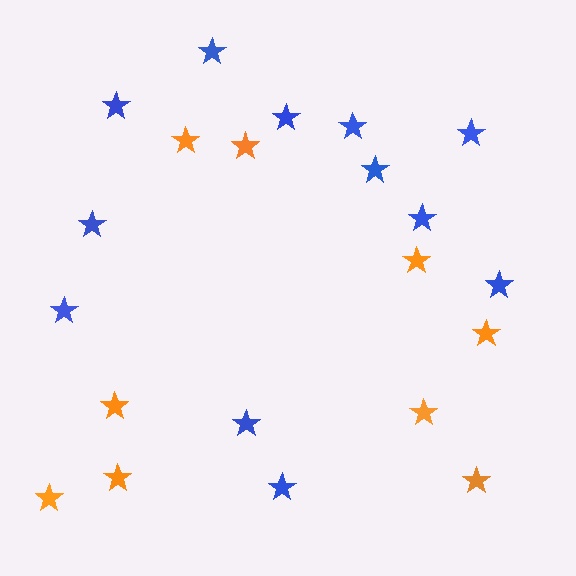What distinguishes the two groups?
There are 2 groups: one group of blue stars (12) and one group of orange stars (9).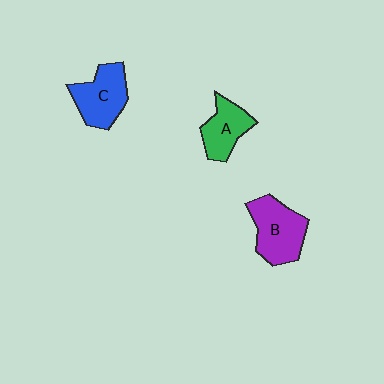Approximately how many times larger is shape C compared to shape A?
Approximately 1.2 times.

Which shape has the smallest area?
Shape A (green).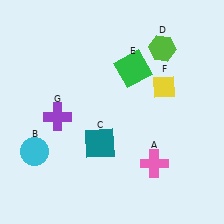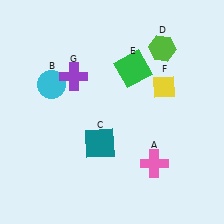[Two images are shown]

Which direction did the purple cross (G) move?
The purple cross (G) moved up.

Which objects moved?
The objects that moved are: the cyan circle (B), the purple cross (G).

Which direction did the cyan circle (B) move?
The cyan circle (B) moved up.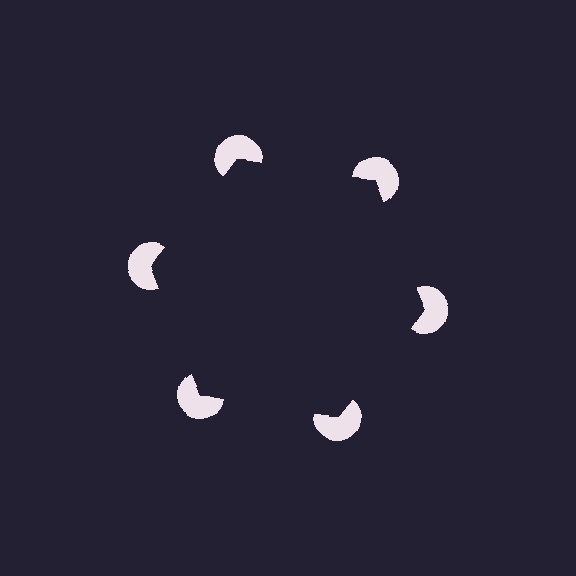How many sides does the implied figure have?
6 sides.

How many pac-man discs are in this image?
There are 6 — one at each vertex of the illusory hexagon.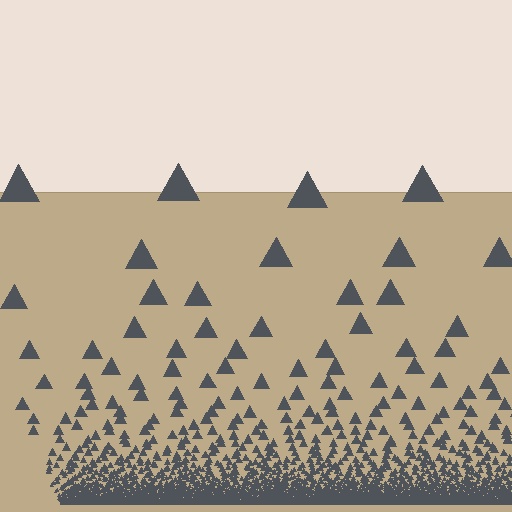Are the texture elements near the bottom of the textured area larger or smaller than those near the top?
Smaller. The gradient is inverted — elements near the bottom are smaller and denser.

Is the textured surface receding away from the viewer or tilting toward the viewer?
The surface appears to tilt toward the viewer. Texture elements get larger and sparser toward the top.